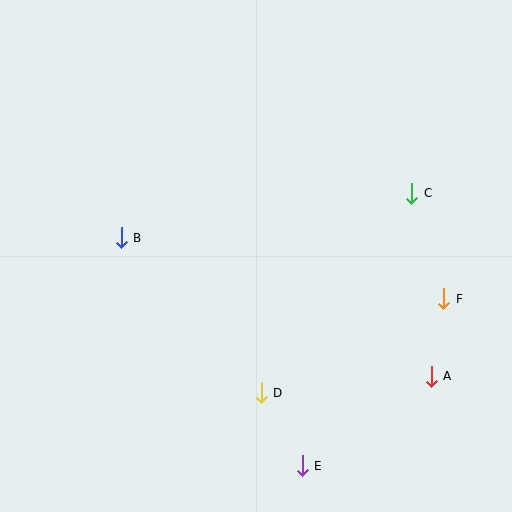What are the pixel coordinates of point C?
Point C is at (412, 193).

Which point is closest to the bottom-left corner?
Point D is closest to the bottom-left corner.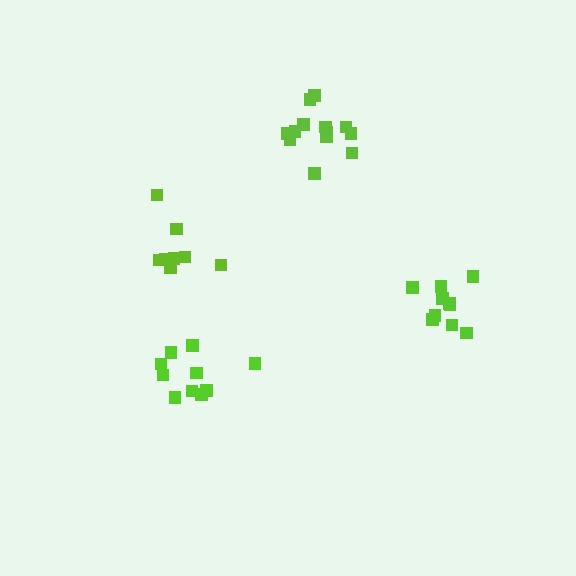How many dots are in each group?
Group 1: 10 dots, Group 2: 8 dots, Group 3: 10 dots, Group 4: 13 dots (41 total).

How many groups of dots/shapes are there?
There are 4 groups.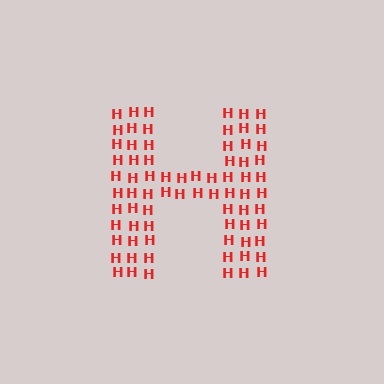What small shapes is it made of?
It is made of small letter H's.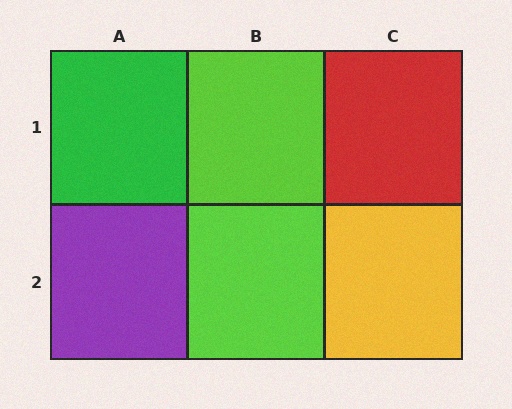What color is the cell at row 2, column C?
Yellow.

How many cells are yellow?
1 cell is yellow.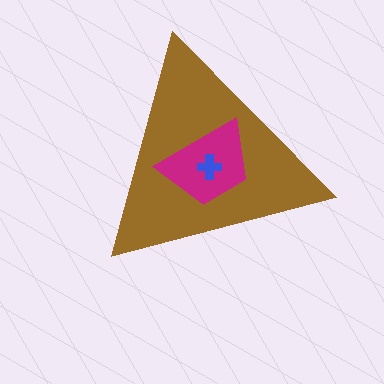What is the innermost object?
The blue cross.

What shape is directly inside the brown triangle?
The magenta trapezoid.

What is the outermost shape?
The brown triangle.